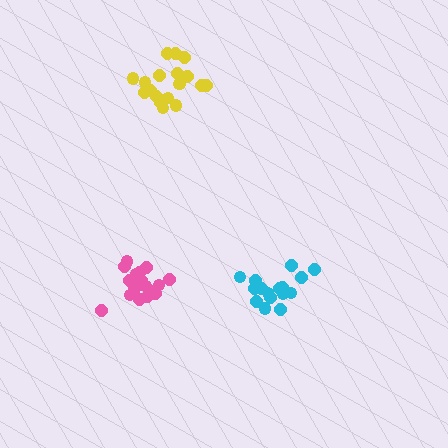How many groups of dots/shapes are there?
There are 3 groups.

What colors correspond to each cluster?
The clusters are colored: yellow, cyan, pink.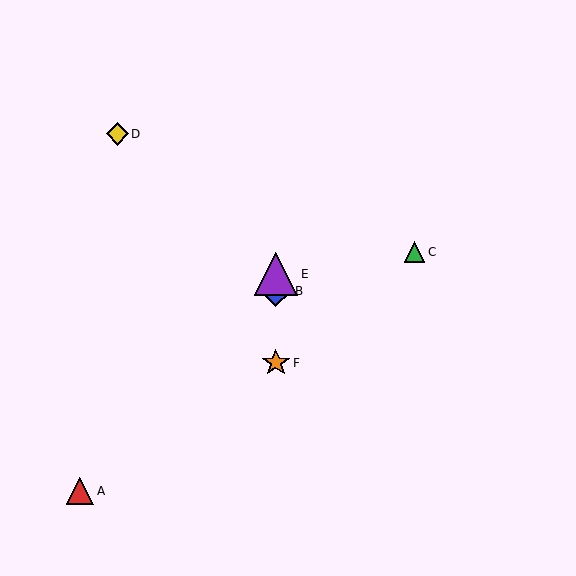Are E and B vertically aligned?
Yes, both are at x≈276.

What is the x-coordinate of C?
Object C is at x≈415.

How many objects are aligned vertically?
3 objects (B, E, F) are aligned vertically.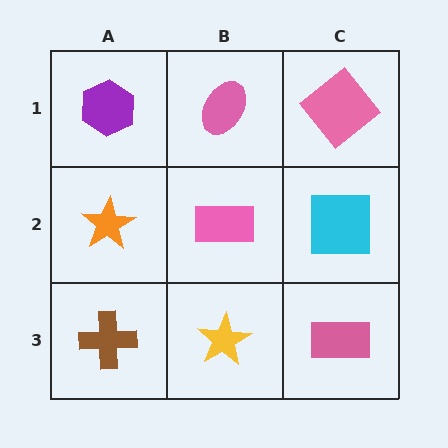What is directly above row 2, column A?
A purple hexagon.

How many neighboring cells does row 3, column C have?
2.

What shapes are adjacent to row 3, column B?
A pink rectangle (row 2, column B), a brown cross (row 3, column A), a pink rectangle (row 3, column C).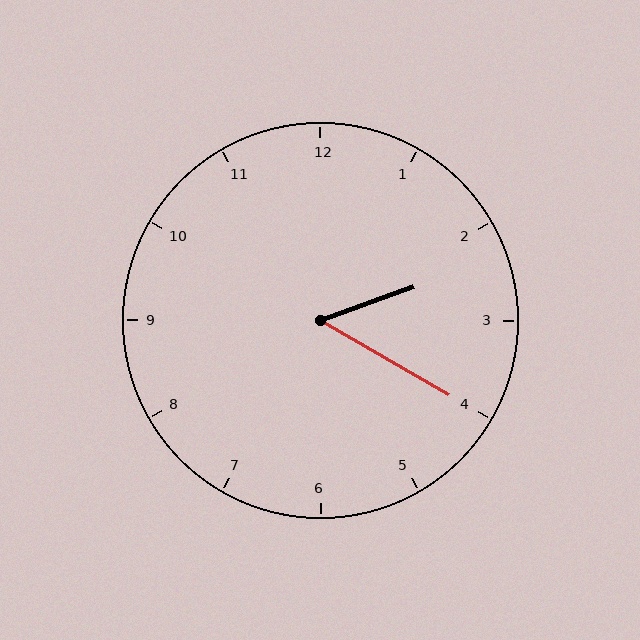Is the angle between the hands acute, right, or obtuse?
It is acute.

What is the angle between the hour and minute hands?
Approximately 50 degrees.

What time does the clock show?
2:20.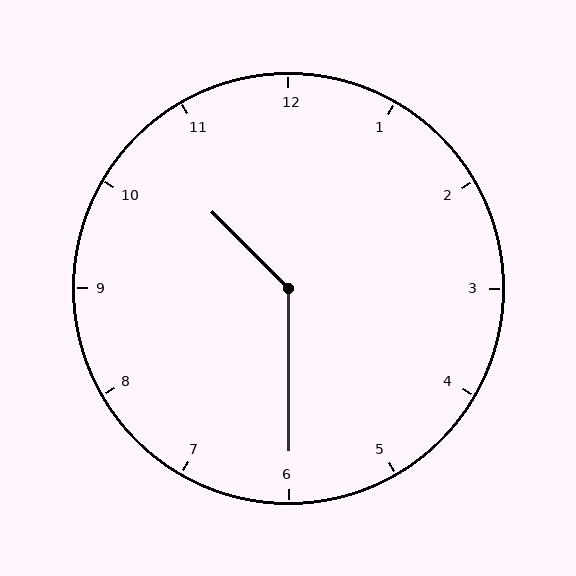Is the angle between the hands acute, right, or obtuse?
It is obtuse.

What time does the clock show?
10:30.